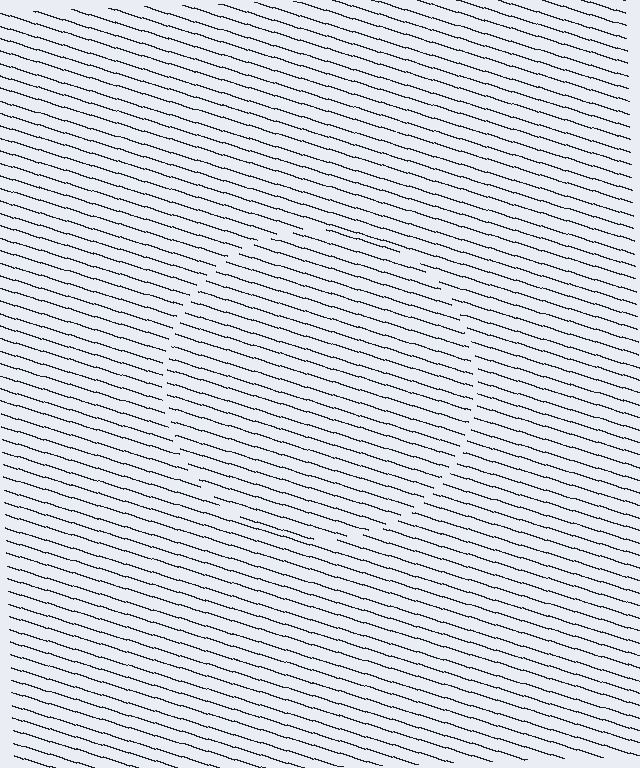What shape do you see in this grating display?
An illusory circle. The interior of the shape contains the same grating, shifted by half a period — the contour is defined by the phase discontinuity where line-ends from the inner and outer gratings abut.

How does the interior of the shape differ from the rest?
The interior of the shape contains the same grating, shifted by half a period — the contour is defined by the phase discontinuity where line-ends from the inner and outer gratings abut.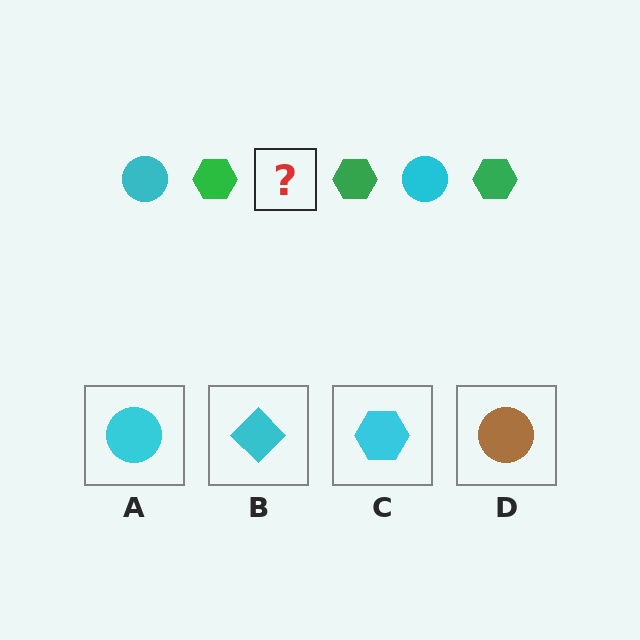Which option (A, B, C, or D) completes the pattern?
A.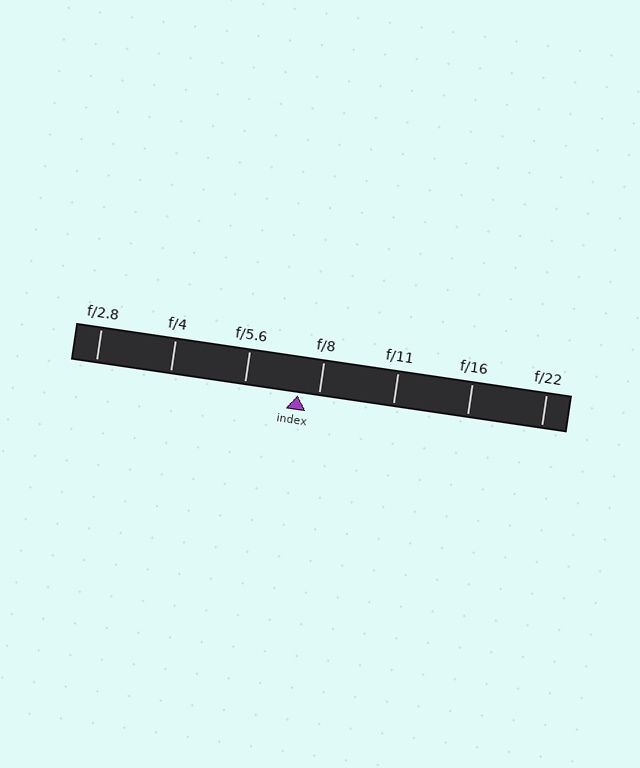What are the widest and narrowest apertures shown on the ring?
The widest aperture shown is f/2.8 and the narrowest is f/22.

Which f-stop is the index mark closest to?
The index mark is closest to f/8.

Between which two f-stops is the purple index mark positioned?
The index mark is between f/5.6 and f/8.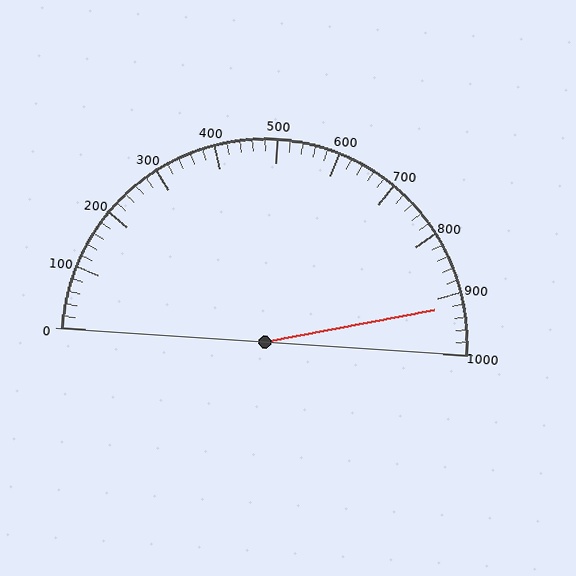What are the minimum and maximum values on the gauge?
The gauge ranges from 0 to 1000.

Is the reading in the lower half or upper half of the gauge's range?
The reading is in the upper half of the range (0 to 1000).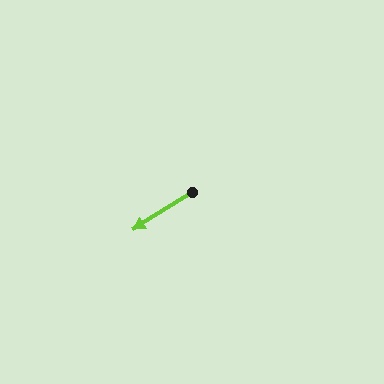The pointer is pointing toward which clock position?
Roughly 8 o'clock.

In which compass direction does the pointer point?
Southwest.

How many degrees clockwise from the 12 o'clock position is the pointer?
Approximately 238 degrees.